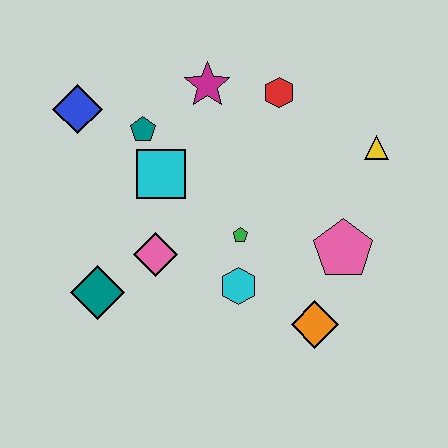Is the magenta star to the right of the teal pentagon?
Yes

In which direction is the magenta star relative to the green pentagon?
The magenta star is above the green pentagon.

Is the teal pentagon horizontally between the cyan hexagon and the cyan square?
No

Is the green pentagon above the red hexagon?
No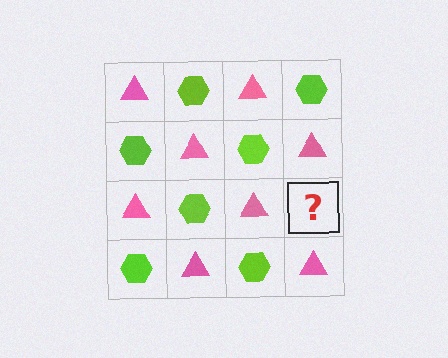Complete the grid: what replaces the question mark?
The question mark should be replaced with a lime hexagon.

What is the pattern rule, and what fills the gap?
The rule is that it alternates pink triangle and lime hexagon in a checkerboard pattern. The gap should be filled with a lime hexagon.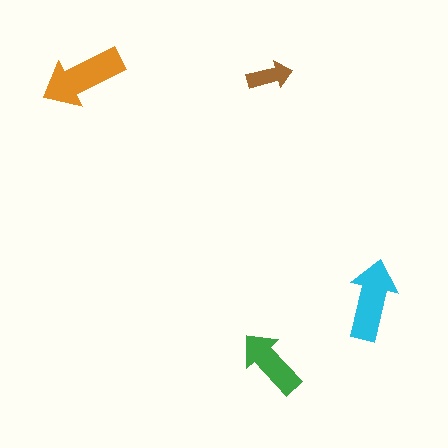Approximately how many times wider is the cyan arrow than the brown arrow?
About 1.5 times wider.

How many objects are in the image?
There are 4 objects in the image.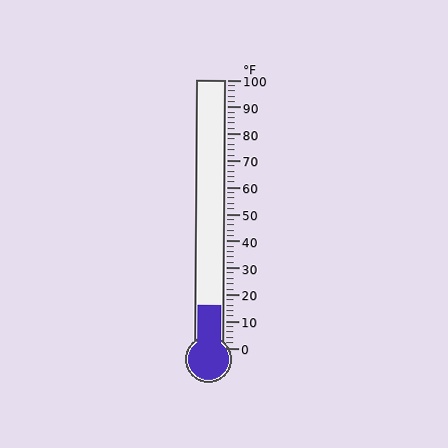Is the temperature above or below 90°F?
The temperature is below 90°F.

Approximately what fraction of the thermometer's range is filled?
The thermometer is filled to approximately 15% of its range.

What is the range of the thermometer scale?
The thermometer scale ranges from 0°F to 100°F.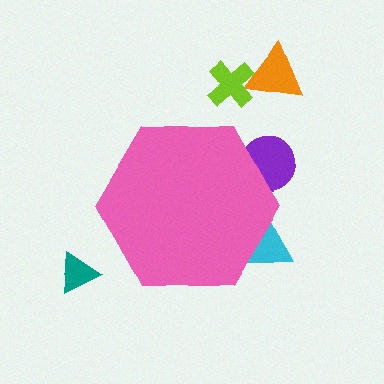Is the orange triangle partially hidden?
No, the orange triangle is fully visible.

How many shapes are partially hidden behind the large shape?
2 shapes are partially hidden.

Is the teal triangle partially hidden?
No, the teal triangle is fully visible.